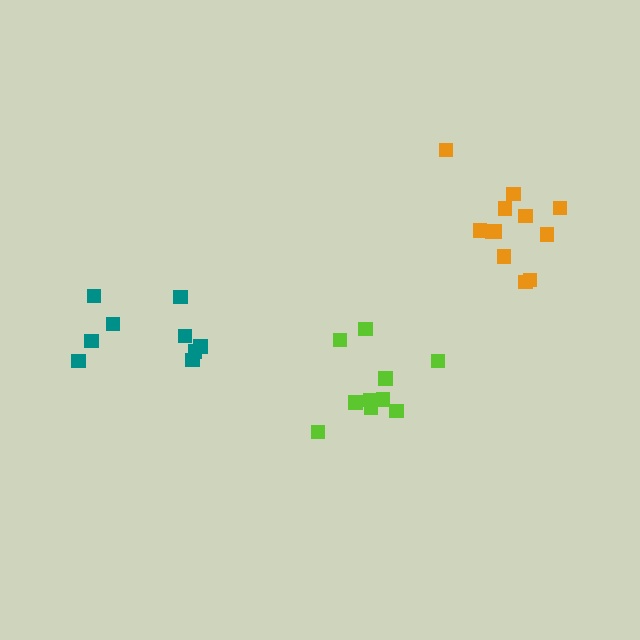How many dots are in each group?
Group 1: 10 dots, Group 2: 12 dots, Group 3: 9 dots (31 total).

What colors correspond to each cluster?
The clusters are colored: lime, orange, teal.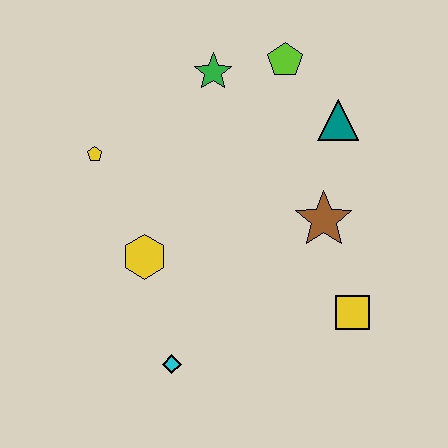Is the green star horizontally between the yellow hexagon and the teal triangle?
Yes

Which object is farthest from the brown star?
The yellow pentagon is farthest from the brown star.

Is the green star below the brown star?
No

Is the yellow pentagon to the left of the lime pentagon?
Yes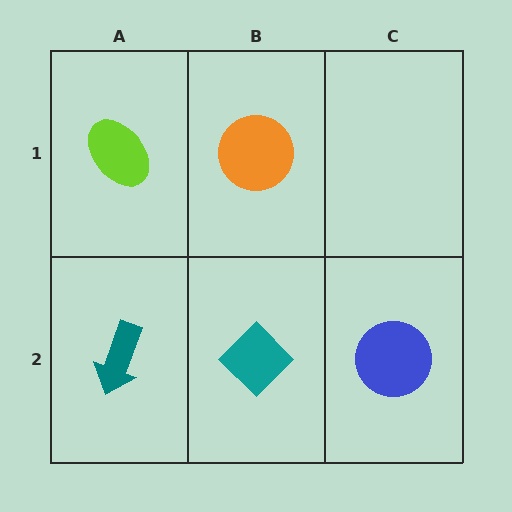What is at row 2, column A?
A teal arrow.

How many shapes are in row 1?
2 shapes.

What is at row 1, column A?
A lime ellipse.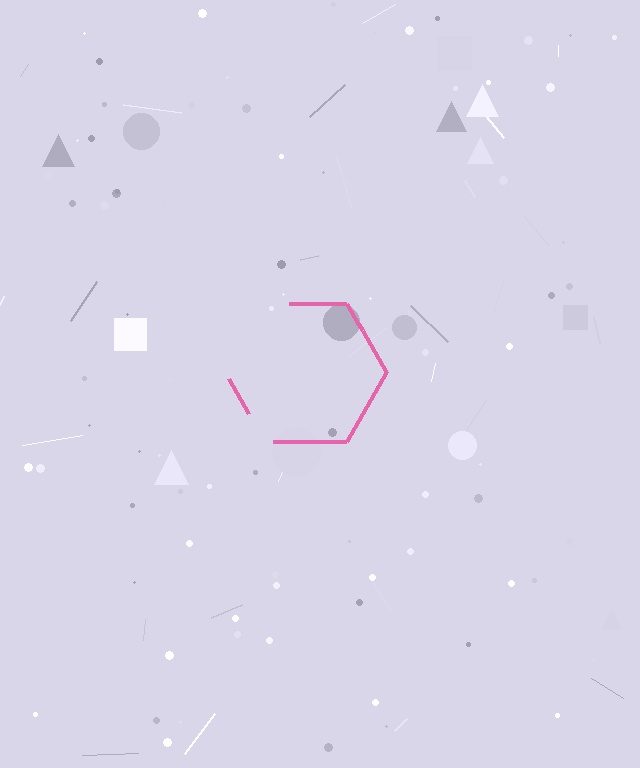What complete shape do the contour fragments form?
The contour fragments form a hexagon.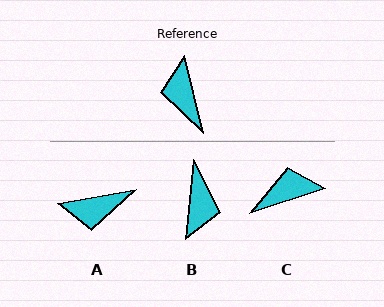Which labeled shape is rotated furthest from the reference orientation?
B, about 161 degrees away.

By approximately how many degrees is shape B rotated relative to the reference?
Approximately 161 degrees counter-clockwise.